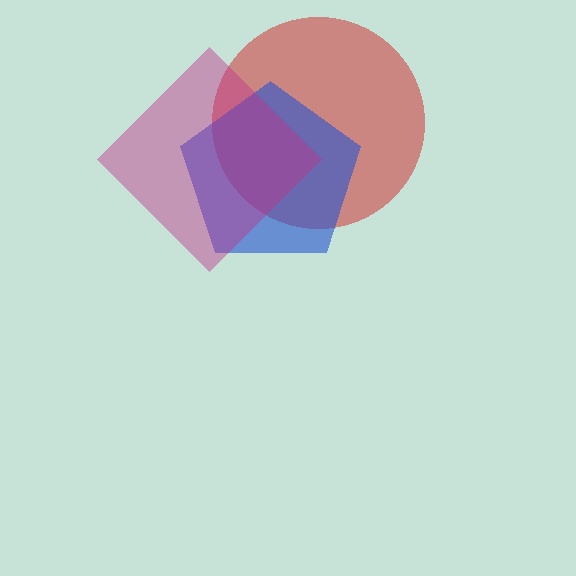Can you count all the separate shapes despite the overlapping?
Yes, there are 3 separate shapes.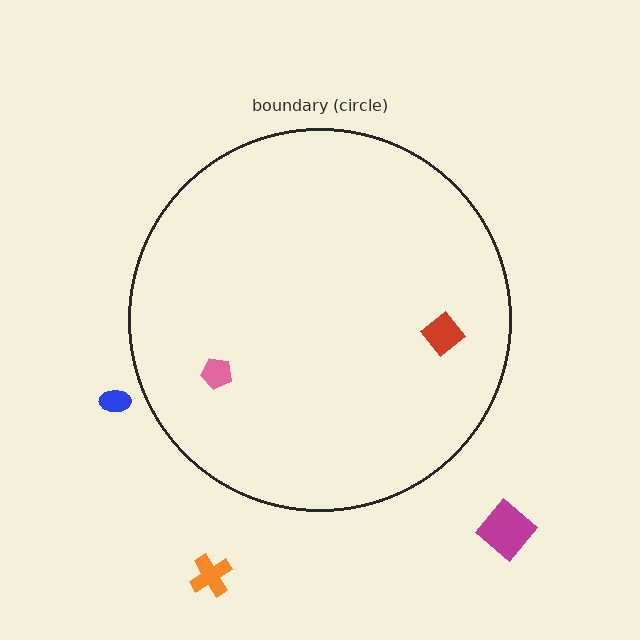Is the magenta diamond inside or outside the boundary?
Outside.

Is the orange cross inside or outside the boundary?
Outside.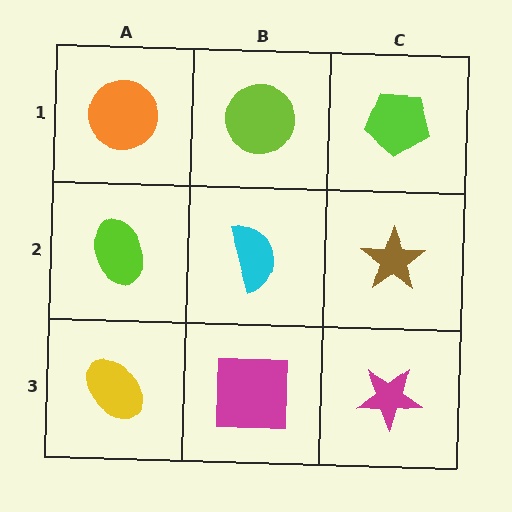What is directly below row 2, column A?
A yellow ellipse.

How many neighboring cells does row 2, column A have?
3.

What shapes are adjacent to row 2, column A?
An orange circle (row 1, column A), a yellow ellipse (row 3, column A), a cyan semicircle (row 2, column B).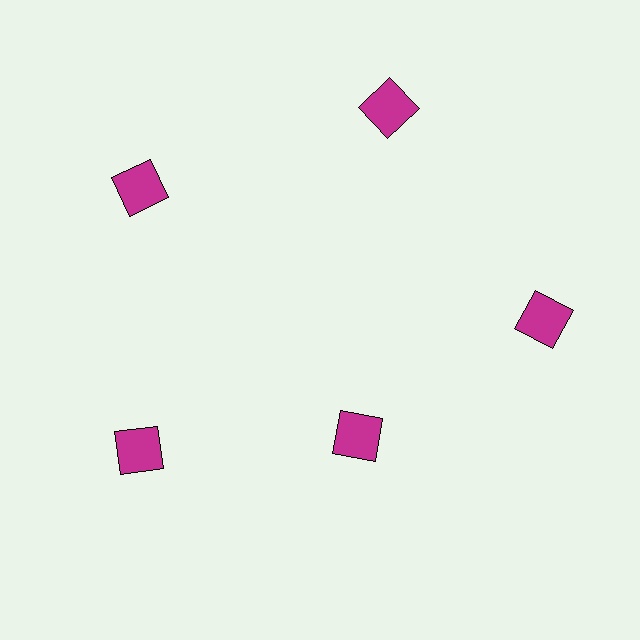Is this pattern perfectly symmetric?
No. The 5 magenta squares are arranged in a ring, but one element near the 5 o'clock position is pulled inward toward the center, breaking the 5-fold rotational symmetry.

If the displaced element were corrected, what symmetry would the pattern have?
It would have 5-fold rotational symmetry — the pattern would map onto itself every 72 degrees.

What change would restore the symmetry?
The symmetry would be restored by moving it outward, back onto the ring so that all 5 squares sit at equal angles and equal distance from the center.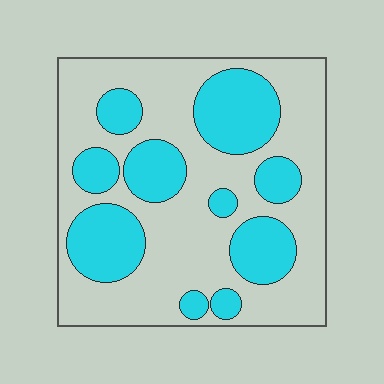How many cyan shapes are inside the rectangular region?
10.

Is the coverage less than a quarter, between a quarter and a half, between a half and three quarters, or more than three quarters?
Between a quarter and a half.